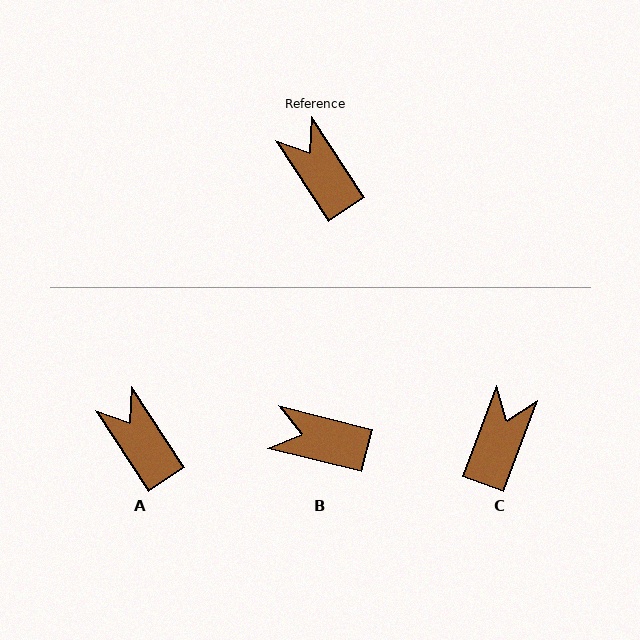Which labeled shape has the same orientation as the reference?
A.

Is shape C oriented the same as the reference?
No, it is off by about 54 degrees.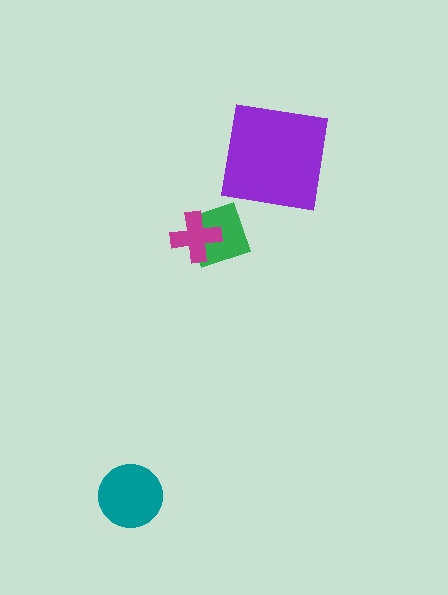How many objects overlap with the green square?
1 object overlaps with the green square.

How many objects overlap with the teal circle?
0 objects overlap with the teal circle.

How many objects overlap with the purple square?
0 objects overlap with the purple square.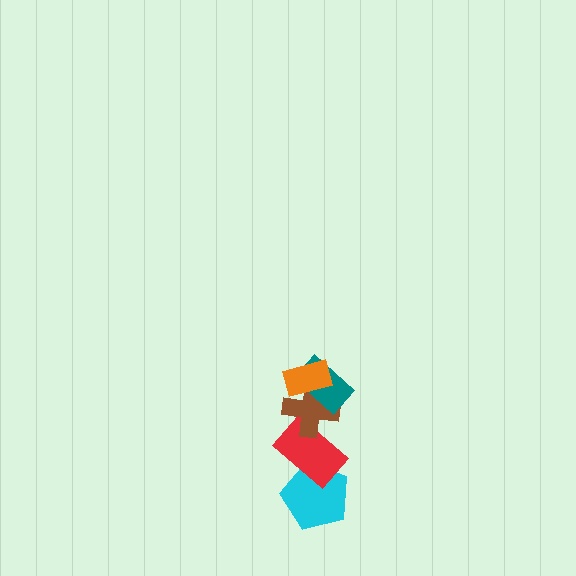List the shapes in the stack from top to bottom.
From top to bottom: the orange rectangle, the teal rectangle, the brown cross, the red rectangle, the cyan pentagon.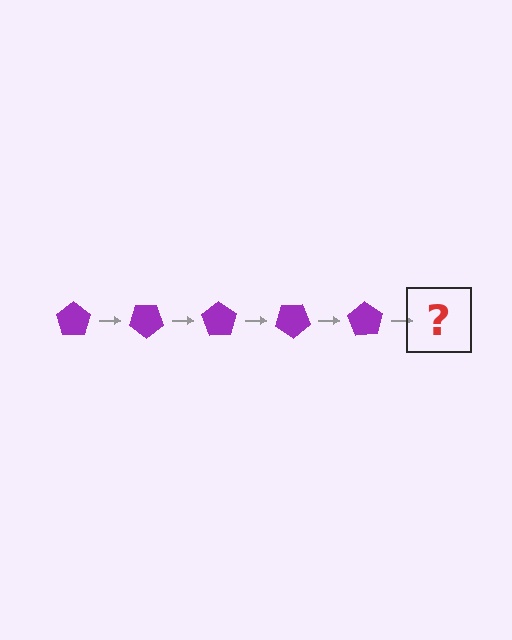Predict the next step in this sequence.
The next step is a purple pentagon rotated 175 degrees.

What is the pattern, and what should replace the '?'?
The pattern is that the pentagon rotates 35 degrees each step. The '?' should be a purple pentagon rotated 175 degrees.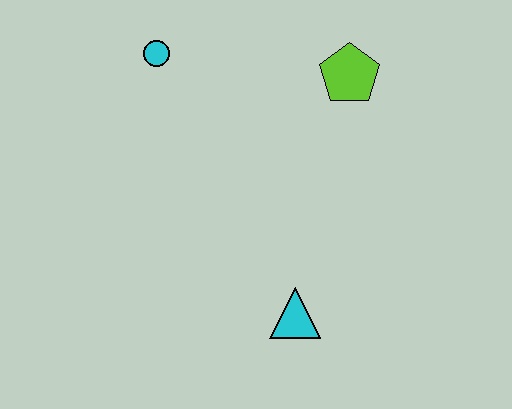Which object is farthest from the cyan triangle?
The cyan circle is farthest from the cyan triangle.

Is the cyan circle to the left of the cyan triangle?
Yes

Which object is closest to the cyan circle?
The lime pentagon is closest to the cyan circle.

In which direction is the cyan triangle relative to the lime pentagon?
The cyan triangle is below the lime pentagon.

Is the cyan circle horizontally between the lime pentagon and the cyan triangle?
No